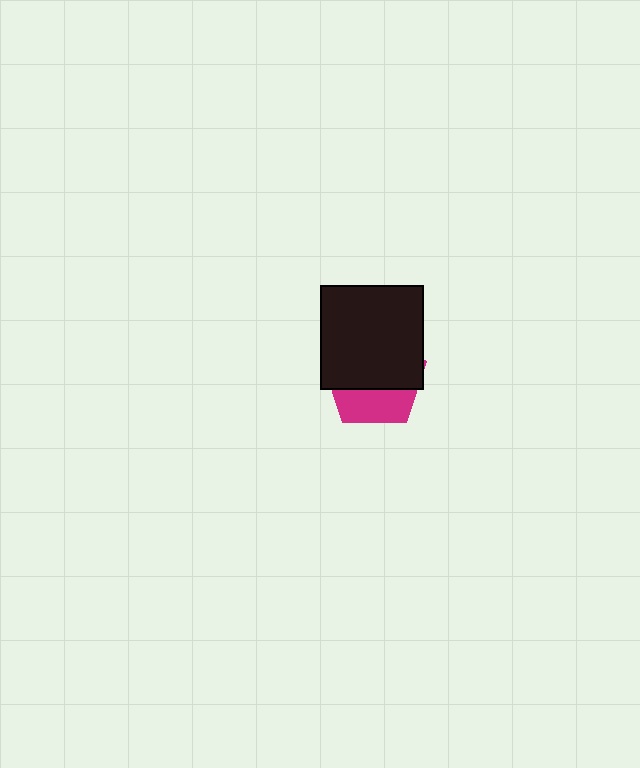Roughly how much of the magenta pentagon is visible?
A small part of it is visible (roughly 36%).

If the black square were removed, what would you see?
You would see the complete magenta pentagon.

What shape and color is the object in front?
The object in front is a black square.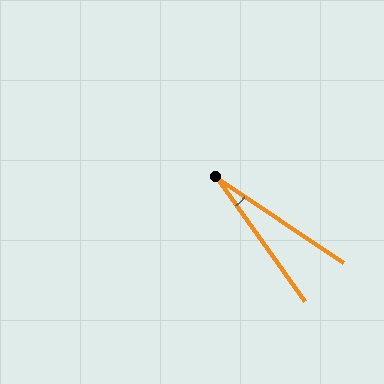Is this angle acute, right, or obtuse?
It is acute.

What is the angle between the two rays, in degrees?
Approximately 21 degrees.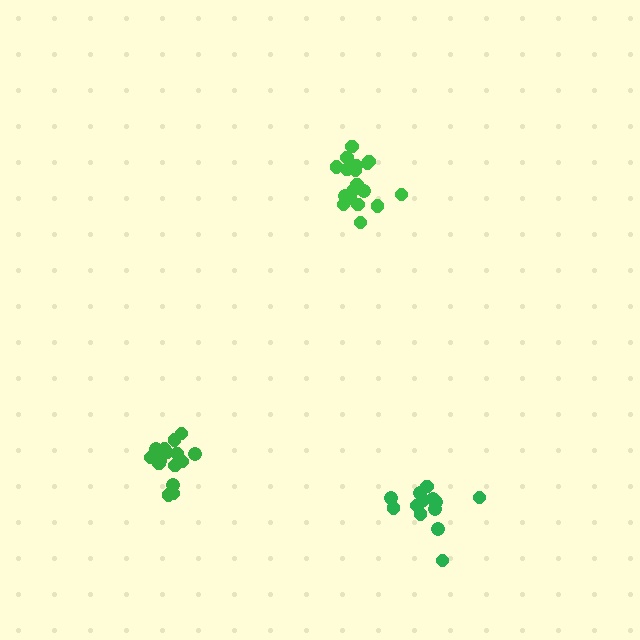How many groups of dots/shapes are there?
There are 3 groups.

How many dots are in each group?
Group 1: 18 dots, Group 2: 13 dots, Group 3: 15 dots (46 total).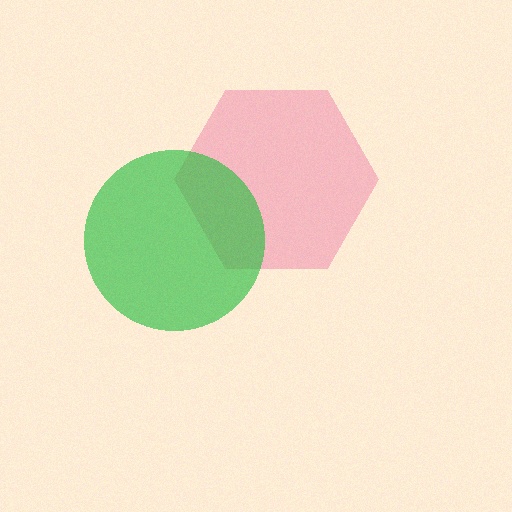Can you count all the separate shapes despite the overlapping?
Yes, there are 2 separate shapes.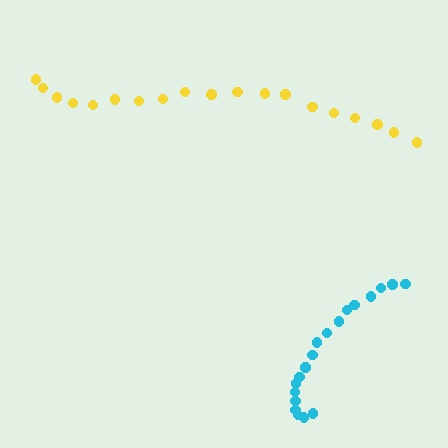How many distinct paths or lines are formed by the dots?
There are 2 distinct paths.